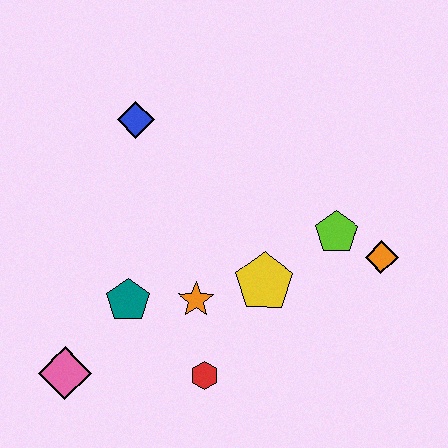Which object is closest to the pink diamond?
The teal pentagon is closest to the pink diamond.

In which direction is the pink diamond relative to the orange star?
The pink diamond is to the left of the orange star.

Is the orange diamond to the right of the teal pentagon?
Yes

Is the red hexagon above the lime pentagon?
No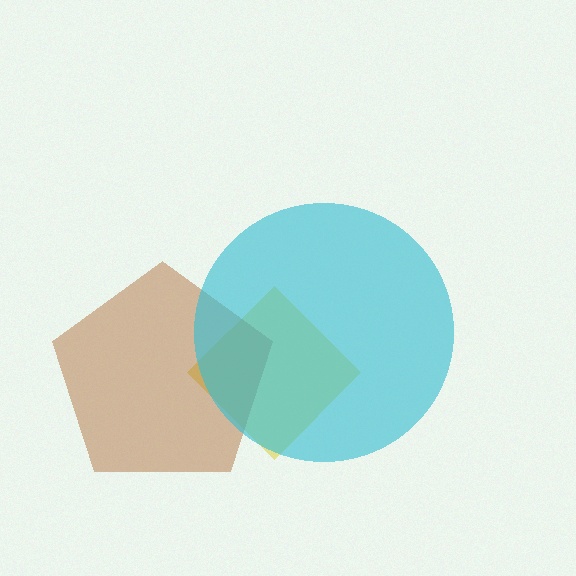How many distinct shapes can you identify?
There are 3 distinct shapes: a yellow diamond, a brown pentagon, a cyan circle.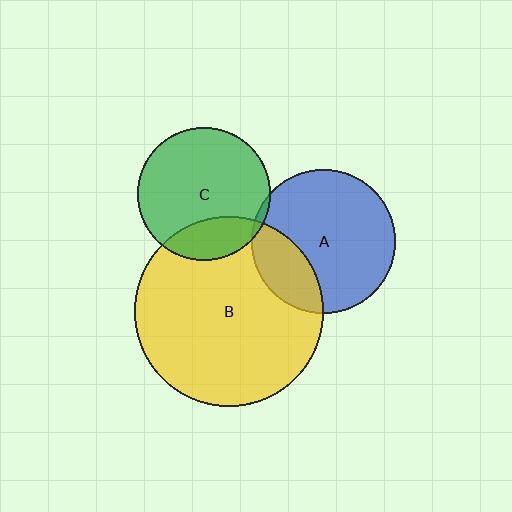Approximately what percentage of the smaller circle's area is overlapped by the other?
Approximately 5%.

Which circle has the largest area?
Circle B (yellow).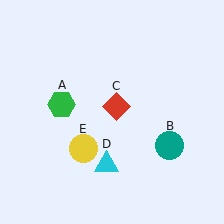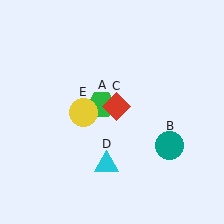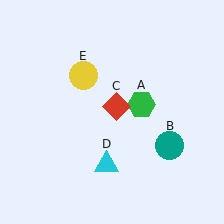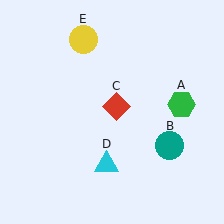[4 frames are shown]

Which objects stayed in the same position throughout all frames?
Teal circle (object B) and red diamond (object C) and cyan triangle (object D) remained stationary.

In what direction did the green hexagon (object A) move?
The green hexagon (object A) moved right.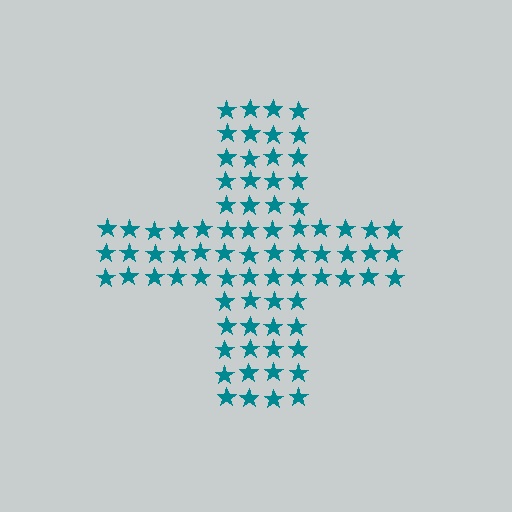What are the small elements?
The small elements are stars.